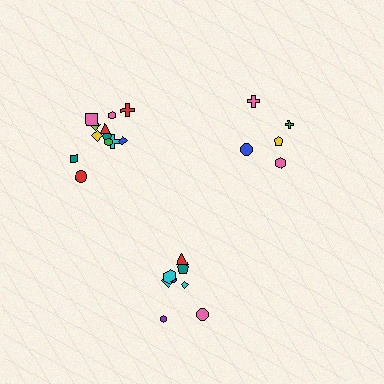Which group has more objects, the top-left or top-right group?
The top-left group.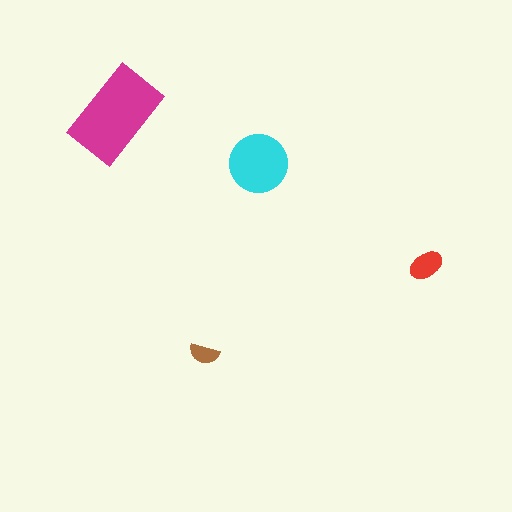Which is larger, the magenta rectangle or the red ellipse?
The magenta rectangle.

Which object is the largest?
The magenta rectangle.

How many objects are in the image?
There are 4 objects in the image.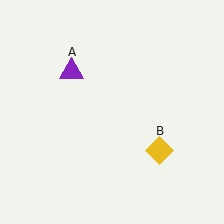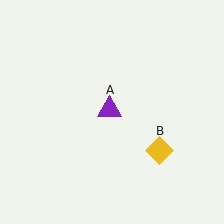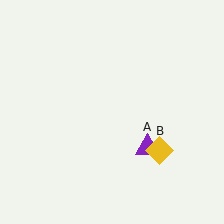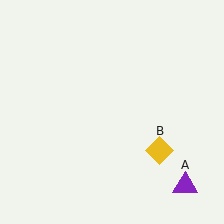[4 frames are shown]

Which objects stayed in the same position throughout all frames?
Yellow diamond (object B) remained stationary.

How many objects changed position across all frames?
1 object changed position: purple triangle (object A).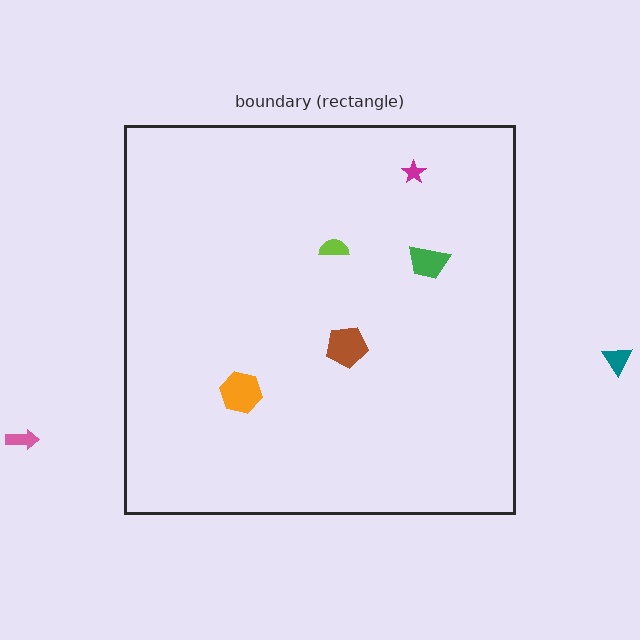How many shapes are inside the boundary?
5 inside, 2 outside.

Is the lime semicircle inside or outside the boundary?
Inside.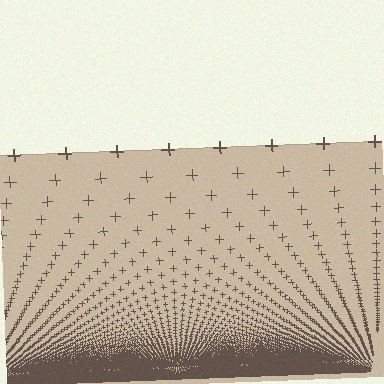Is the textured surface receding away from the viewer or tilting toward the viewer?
The surface appears to tilt toward the viewer. Texture elements get larger and sparser toward the top.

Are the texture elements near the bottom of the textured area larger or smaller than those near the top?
Smaller. The gradient is inverted — elements near the bottom are smaller and denser.